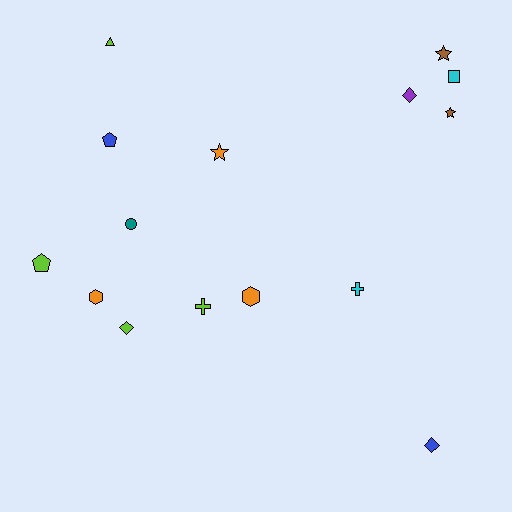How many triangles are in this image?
There is 1 triangle.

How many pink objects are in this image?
There are no pink objects.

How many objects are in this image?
There are 15 objects.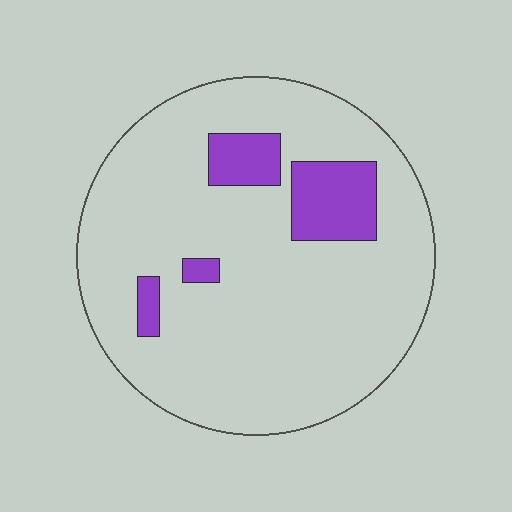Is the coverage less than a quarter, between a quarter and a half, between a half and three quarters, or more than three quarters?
Less than a quarter.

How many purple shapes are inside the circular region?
4.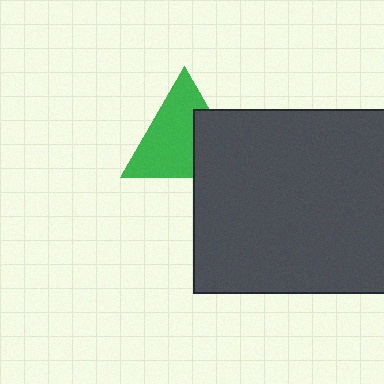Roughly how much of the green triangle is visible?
Most of it is visible (roughly 66%).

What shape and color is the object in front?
The object in front is a dark gray rectangle.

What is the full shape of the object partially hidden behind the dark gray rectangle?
The partially hidden object is a green triangle.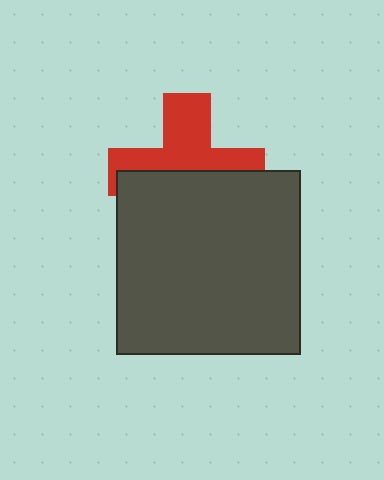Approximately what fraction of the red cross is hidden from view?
Roughly 51% of the red cross is hidden behind the dark gray square.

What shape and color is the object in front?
The object in front is a dark gray square.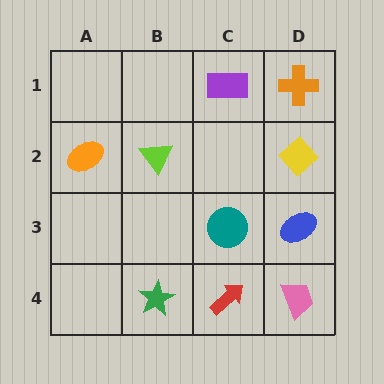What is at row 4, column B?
A green star.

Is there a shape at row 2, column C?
No, that cell is empty.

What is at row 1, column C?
A purple rectangle.